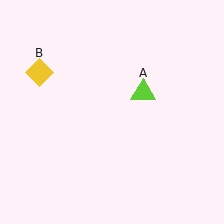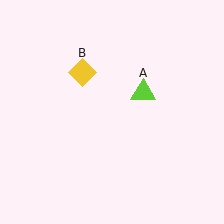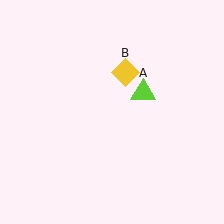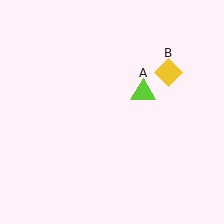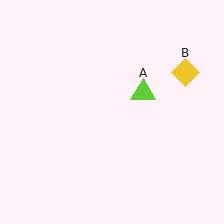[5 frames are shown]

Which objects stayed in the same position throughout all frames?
Lime triangle (object A) remained stationary.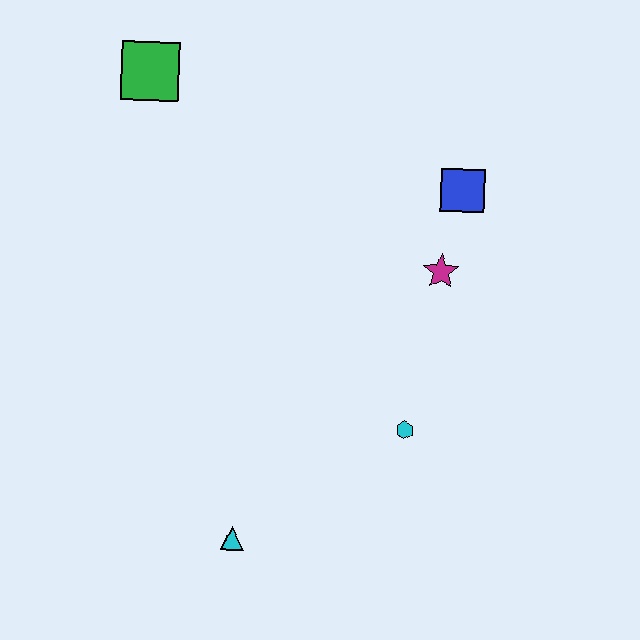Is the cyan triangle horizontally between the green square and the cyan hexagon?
Yes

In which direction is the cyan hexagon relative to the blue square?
The cyan hexagon is below the blue square.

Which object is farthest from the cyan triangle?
The green square is farthest from the cyan triangle.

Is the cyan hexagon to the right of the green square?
Yes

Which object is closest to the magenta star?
The blue square is closest to the magenta star.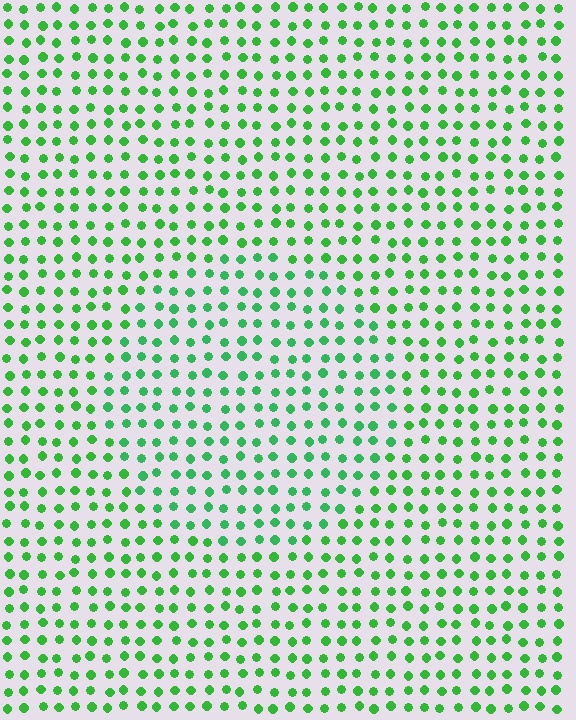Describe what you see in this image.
The image is filled with small green elements in a uniform arrangement. A circle-shaped region is visible where the elements are tinted to a slightly different hue, forming a subtle color boundary.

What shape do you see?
I see a circle.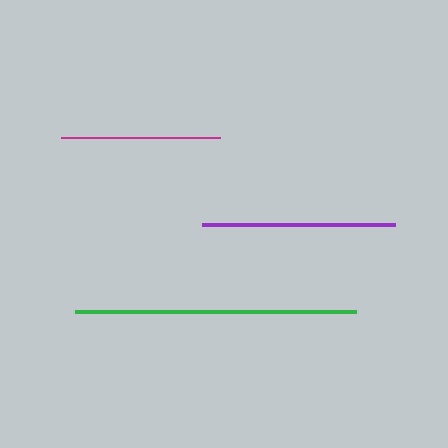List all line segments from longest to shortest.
From longest to shortest: green, purple, magenta.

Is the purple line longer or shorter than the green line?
The green line is longer than the purple line.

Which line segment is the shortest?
The magenta line is the shortest at approximately 158 pixels.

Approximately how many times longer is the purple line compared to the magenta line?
The purple line is approximately 1.2 times the length of the magenta line.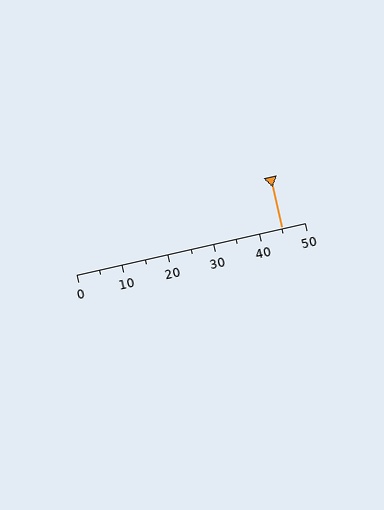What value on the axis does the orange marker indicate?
The marker indicates approximately 45.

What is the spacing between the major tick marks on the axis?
The major ticks are spaced 10 apart.